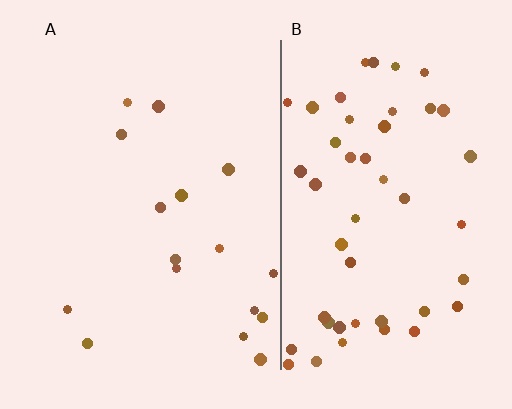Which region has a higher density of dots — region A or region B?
B (the right).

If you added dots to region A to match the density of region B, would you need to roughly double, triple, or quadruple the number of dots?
Approximately triple.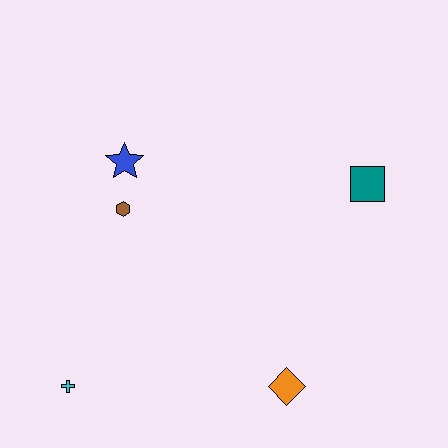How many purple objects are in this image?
There are no purple objects.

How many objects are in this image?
There are 5 objects.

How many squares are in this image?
There is 1 square.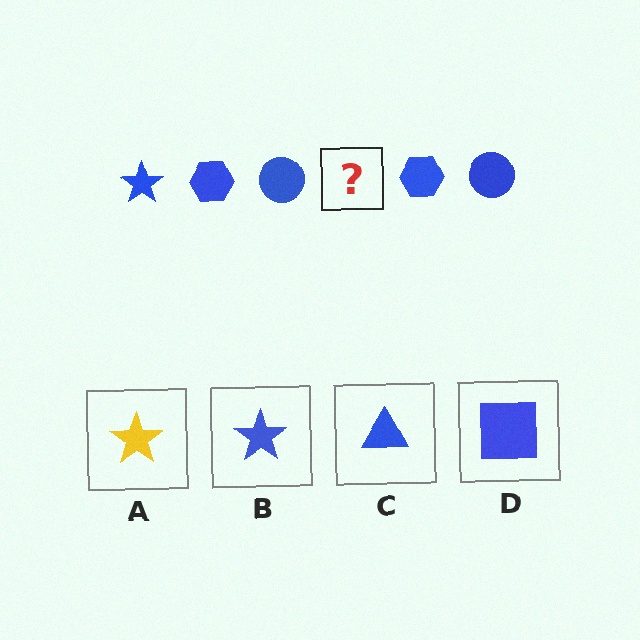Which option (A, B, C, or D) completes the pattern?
B.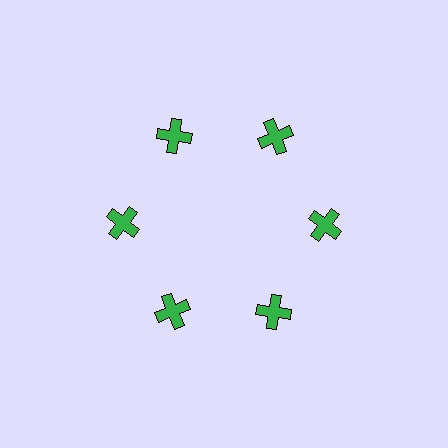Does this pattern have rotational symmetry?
Yes, this pattern has 6-fold rotational symmetry. It looks the same after rotating 60 degrees around the center.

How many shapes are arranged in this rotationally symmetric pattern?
There are 6 shapes, arranged in 6 groups of 1.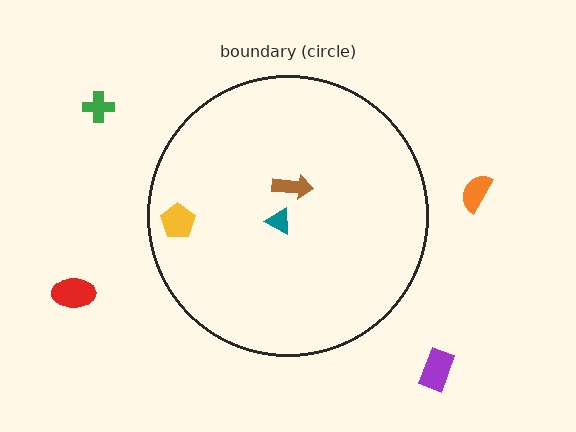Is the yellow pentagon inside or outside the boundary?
Inside.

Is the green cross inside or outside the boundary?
Outside.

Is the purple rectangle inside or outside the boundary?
Outside.